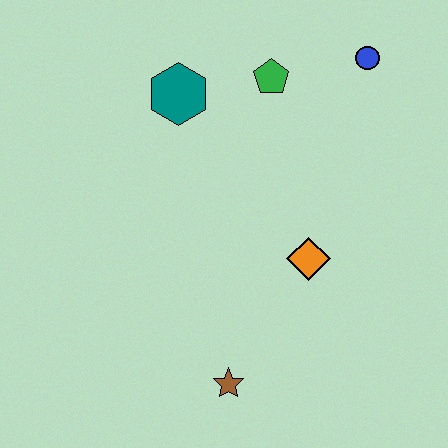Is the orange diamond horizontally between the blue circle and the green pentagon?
Yes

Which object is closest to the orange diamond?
The brown star is closest to the orange diamond.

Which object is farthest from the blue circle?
The brown star is farthest from the blue circle.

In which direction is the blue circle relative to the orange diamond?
The blue circle is above the orange diamond.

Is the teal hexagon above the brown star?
Yes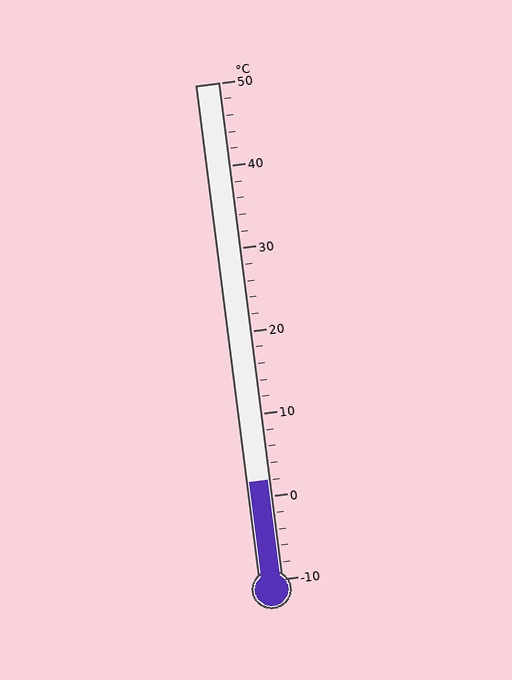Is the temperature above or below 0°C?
The temperature is above 0°C.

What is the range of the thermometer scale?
The thermometer scale ranges from -10°C to 50°C.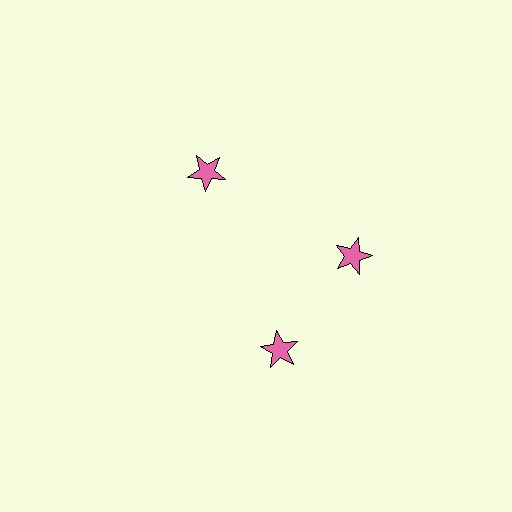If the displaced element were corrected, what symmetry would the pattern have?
It would have 3-fold rotational symmetry — the pattern would map onto itself every 120 degrees.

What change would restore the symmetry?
The symmetry would be restored by rotating it back into even spacing with its neighbors so that all 3 stars sit at equal angles and equal distance from the center.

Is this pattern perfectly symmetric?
No. The 3 pink stars are arranged in a ring, but one element near the 7 o'clock position is rotated out of alignment along the ring, breaking the 3-fold rotational symmetry.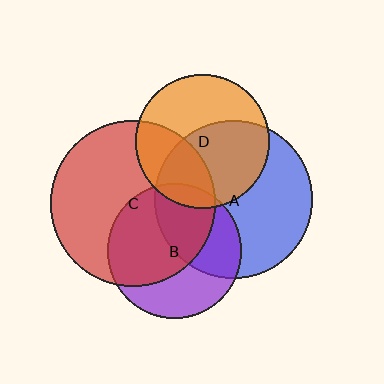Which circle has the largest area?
Circle C (red).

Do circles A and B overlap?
Yes.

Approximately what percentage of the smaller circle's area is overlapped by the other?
Approximately 40%.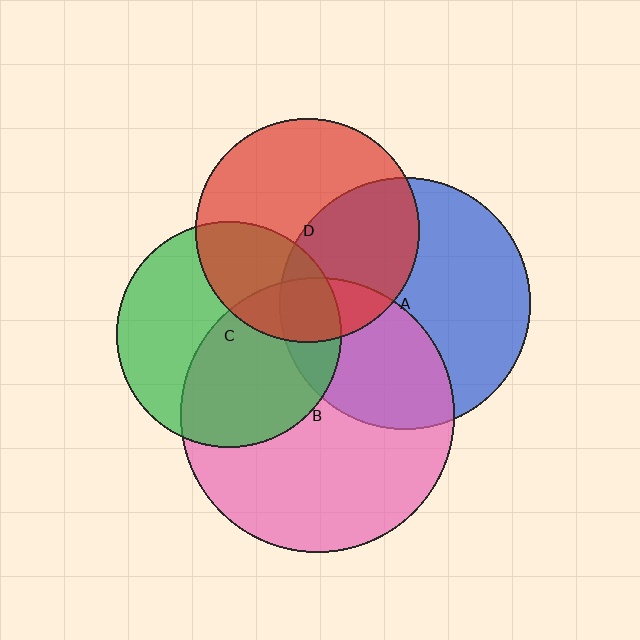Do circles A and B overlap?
Yes.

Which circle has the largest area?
Circle B (pink).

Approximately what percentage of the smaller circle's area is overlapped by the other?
Approximately 40%.